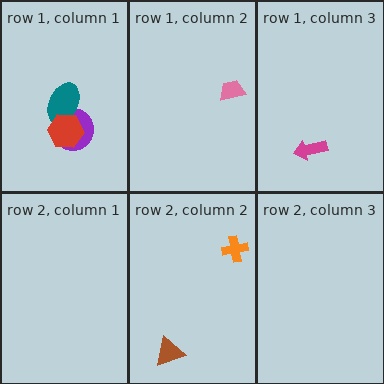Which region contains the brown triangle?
The row 2, column 2 region.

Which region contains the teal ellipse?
The row 1, column 1 region.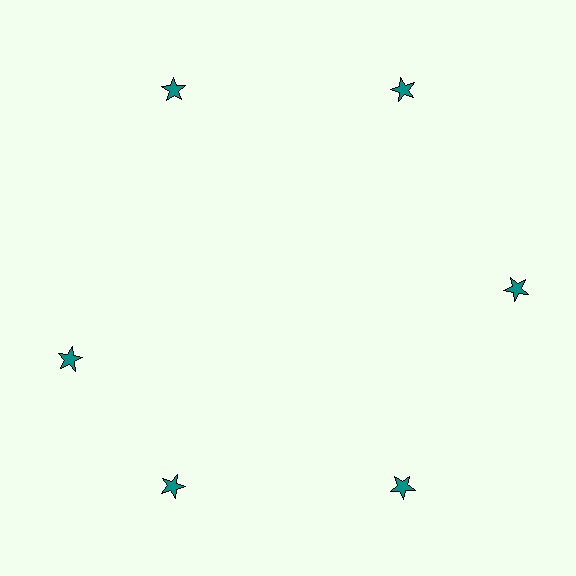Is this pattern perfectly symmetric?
No. The 6 teal stars are arranged in a ring, but one element near the 9 o'clock position is rotated out of alignment along the ring, breaking the 6-fold rotational symmetry.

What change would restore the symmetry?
The symmetry would be restored by rotating it back into even spacing with its neighbors so that all 6 stars sit at equal angles and equal distance from the center.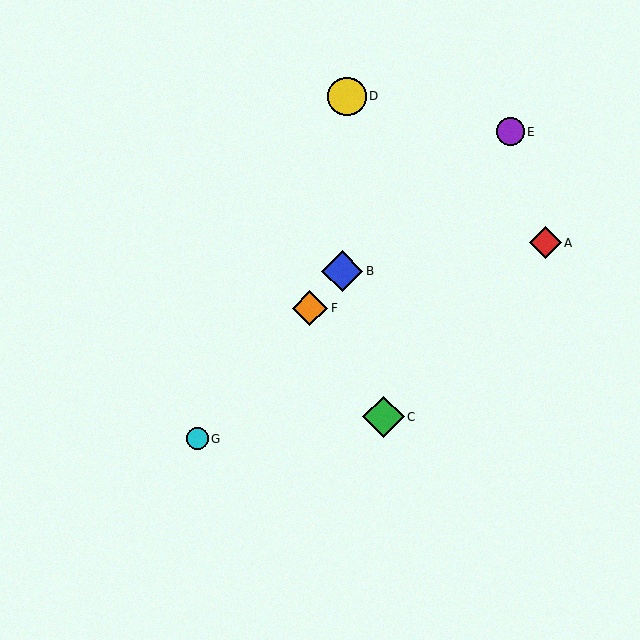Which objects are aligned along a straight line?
Objects B, F, G are aligned along a straight line.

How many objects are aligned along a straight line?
3 objects (B, F, G) are aligned along a straight line.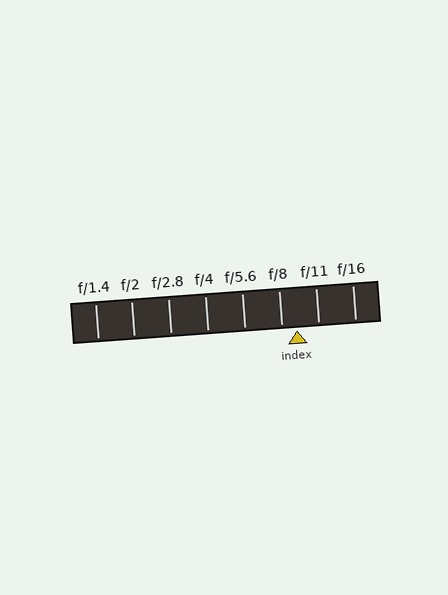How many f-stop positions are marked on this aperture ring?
There are 8 f-stop positions marked.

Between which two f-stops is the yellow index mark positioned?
The index mark is between f/8 and f/11.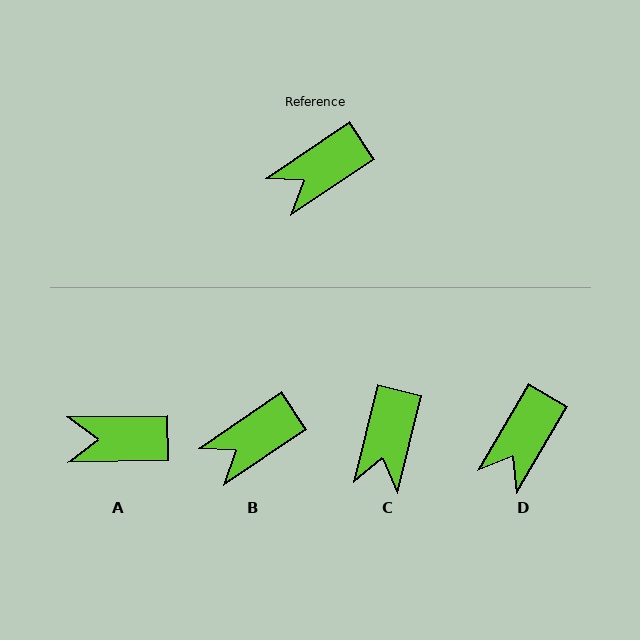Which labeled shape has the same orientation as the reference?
B.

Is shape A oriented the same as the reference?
No, it is off by about 33 degrees.